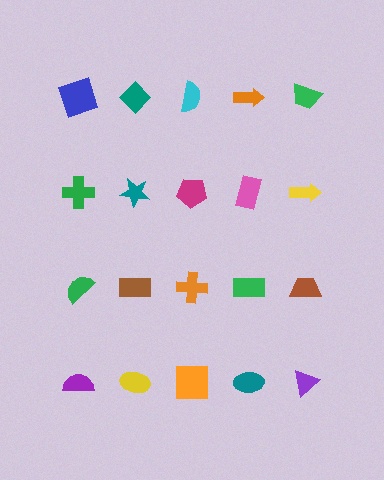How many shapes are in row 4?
5 shapes.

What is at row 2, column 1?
A green cross.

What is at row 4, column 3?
An orange square.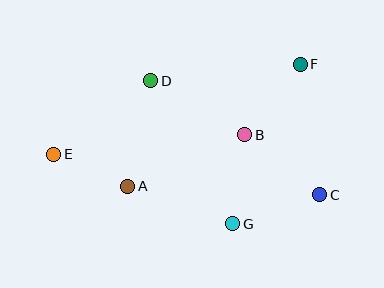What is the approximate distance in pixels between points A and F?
The distance between A and F is approximately 211 pixels.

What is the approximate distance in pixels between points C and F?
The distance between C and F is approximately 132 pixels.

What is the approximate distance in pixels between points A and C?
The distance between A and C is approximately 192 pixels.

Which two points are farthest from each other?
Points C and E are farthest from each other.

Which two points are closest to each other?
Points A and E are closest to each other.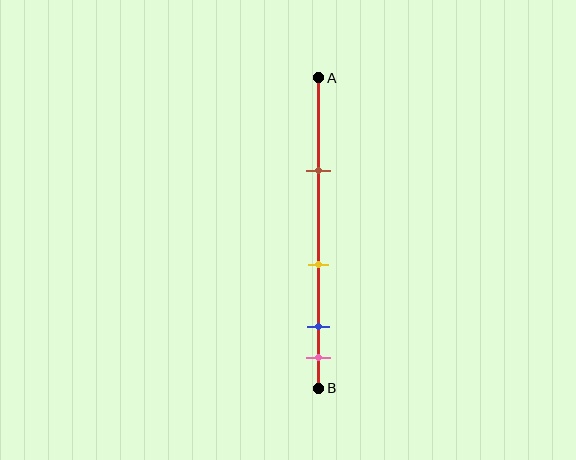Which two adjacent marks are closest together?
The blue and pink marks are the closest adjacent pair.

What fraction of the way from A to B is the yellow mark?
The yellow mark is approximately 60% (0.6) of the way from A to B.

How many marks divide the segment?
There are 4 marks dividing the segment.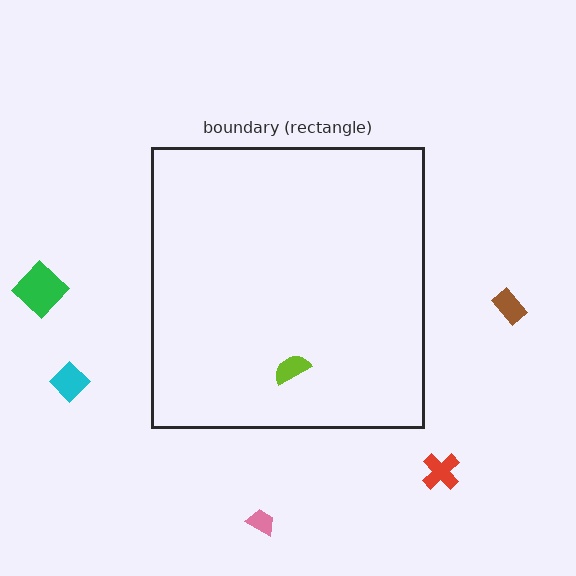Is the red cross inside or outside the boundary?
Outside.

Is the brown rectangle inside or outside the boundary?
Outside.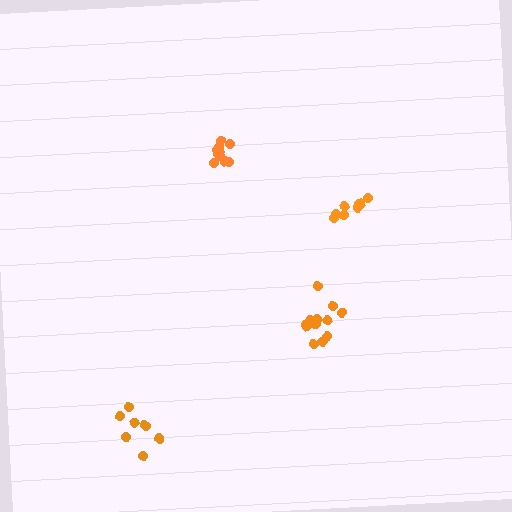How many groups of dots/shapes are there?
There are 4 groups.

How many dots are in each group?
Group 1: 7 dots, Group 2: 8 dots, Group 3: 10 dots, Group 4: 12 dots (37 total).